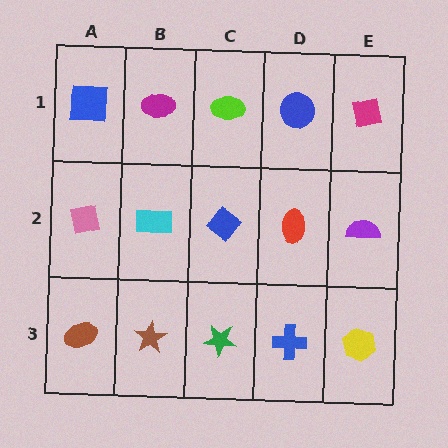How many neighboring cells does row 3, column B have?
3.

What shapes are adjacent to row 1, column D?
A red ellipse (row 2, column D), a lime ellipse (row 1, column C), a magenta square (row 1, column E).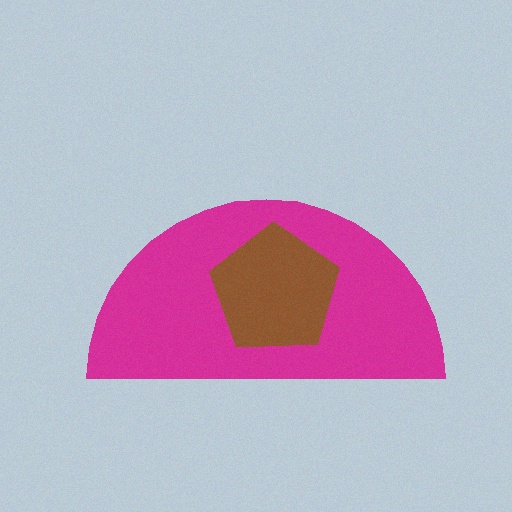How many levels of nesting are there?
2.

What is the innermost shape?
The brown pentagon.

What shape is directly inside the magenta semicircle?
The brown pentagon.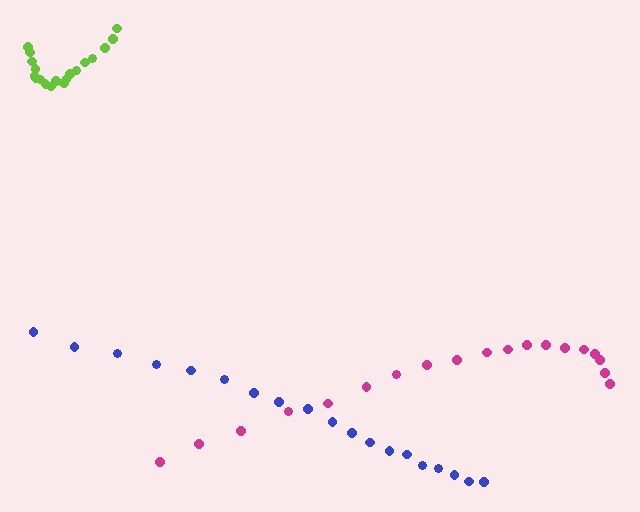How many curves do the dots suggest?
There are 3 distinct paths.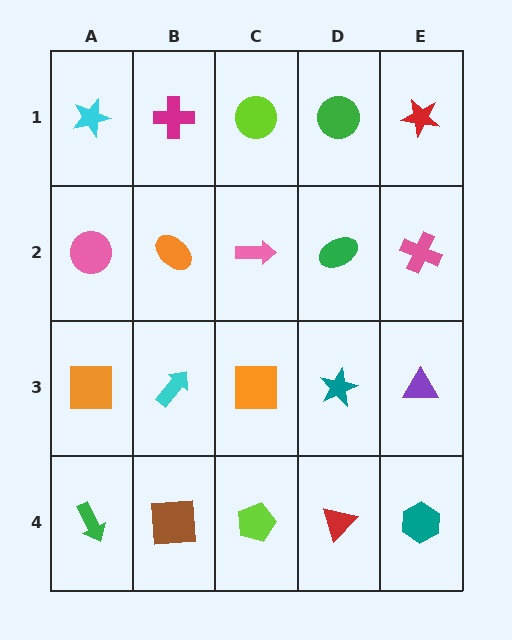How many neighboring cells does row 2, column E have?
3.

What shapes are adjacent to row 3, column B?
An orange ellipse (row 2, column B), a brown square (row 4, column B), an orange square (row 3, column A), an orange square (row 3, column C).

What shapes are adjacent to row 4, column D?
A teal star (row 3, column D), a lime pentagon (row 4, column C), a teal hexagon (row 4, column E).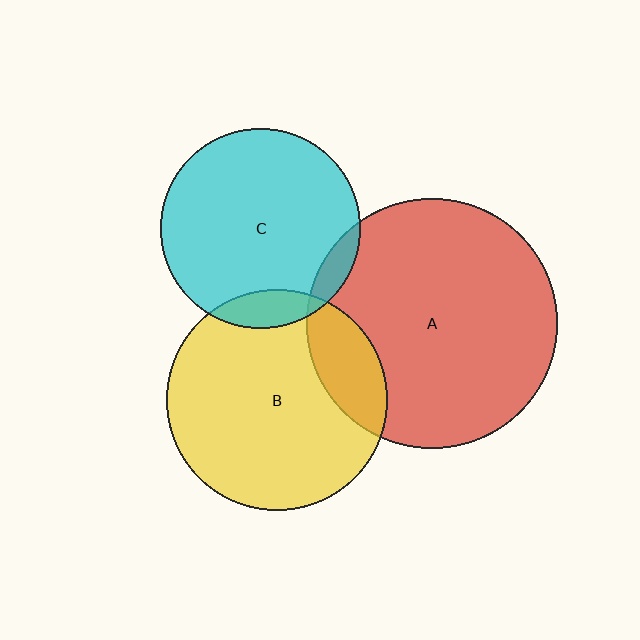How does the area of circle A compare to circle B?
Approximately 1.3 times.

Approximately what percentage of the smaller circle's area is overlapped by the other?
Approximately 5%.